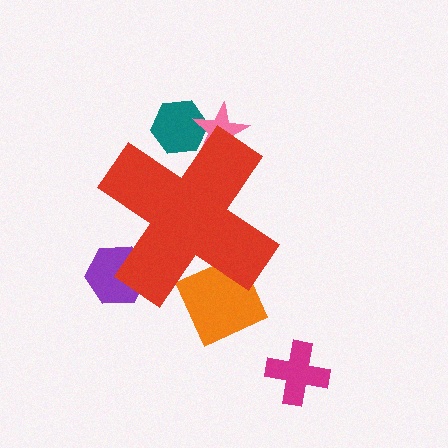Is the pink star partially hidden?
Yes, the pink star is partially hidden behind the red cross.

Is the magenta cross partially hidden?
No, the magenta cross is fully visible.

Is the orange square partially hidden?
Yes, the orange square is partially hidden behind the red cross.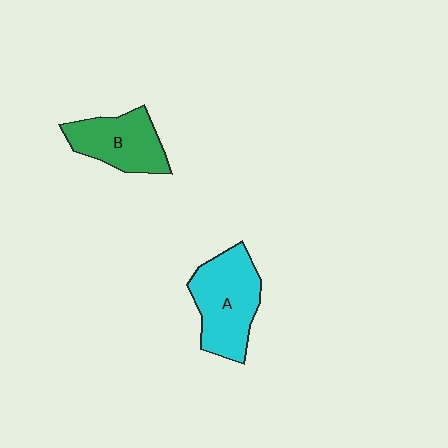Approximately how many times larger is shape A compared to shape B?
Approximately 1.3 times.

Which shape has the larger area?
Shape A (cyan).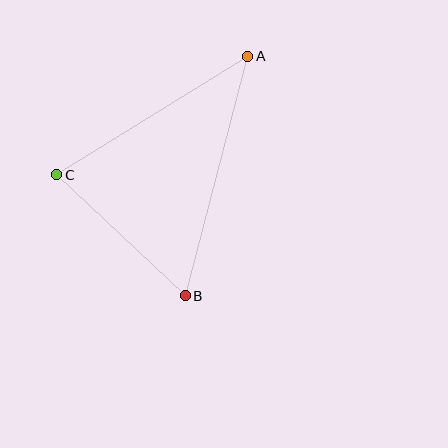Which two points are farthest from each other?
Points A and B are farthest from each other.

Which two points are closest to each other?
Points B and C are closest to each other.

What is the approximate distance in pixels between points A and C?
The distance between A and C is approximately 225 pixels.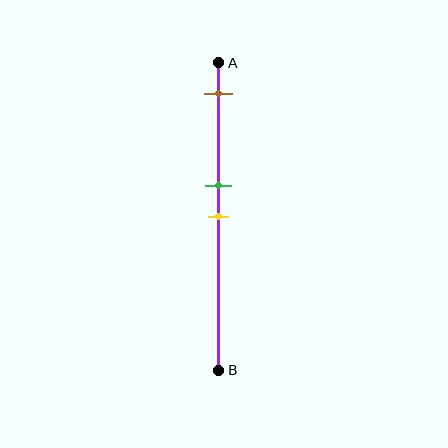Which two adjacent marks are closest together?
The green and yellow marks are the closest adjacent pair.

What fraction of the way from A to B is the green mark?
The green mark is approximately 40% (0.4) of the way from A to B.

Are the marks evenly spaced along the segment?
No, the marks are not evenly spaced.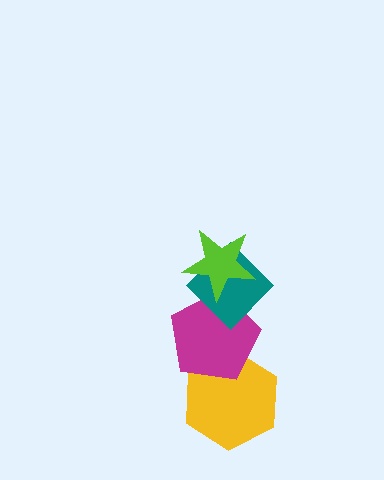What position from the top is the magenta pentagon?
The magenta pentagon is 3rd from the top.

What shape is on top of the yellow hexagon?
The magenta pentagon is on top of the yellow hexagon.